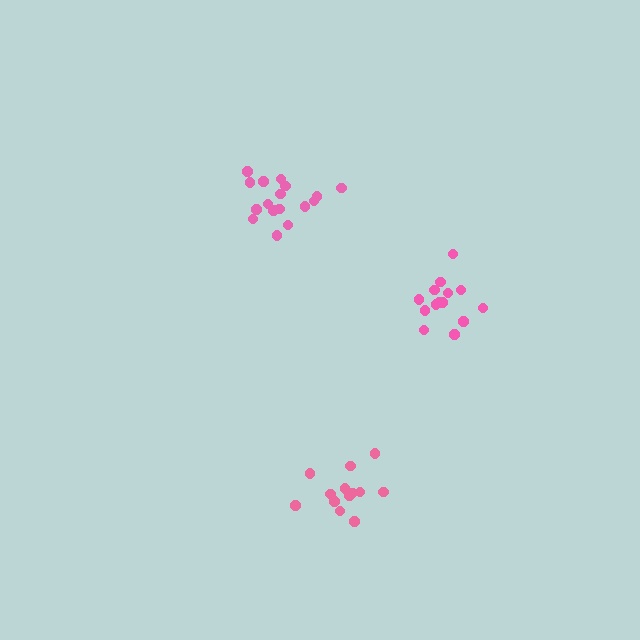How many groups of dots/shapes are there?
There are 3 groups.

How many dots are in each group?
Group 1: 13 dots, Group 2: 17 dots, Group 3: 14 dots (44 total).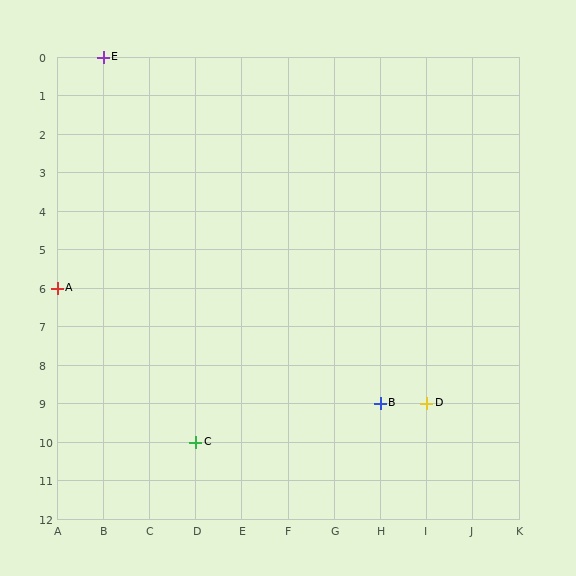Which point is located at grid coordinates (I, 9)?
Point D is at (I, 9).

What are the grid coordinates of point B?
Point B is at grid coordinates (H, 9).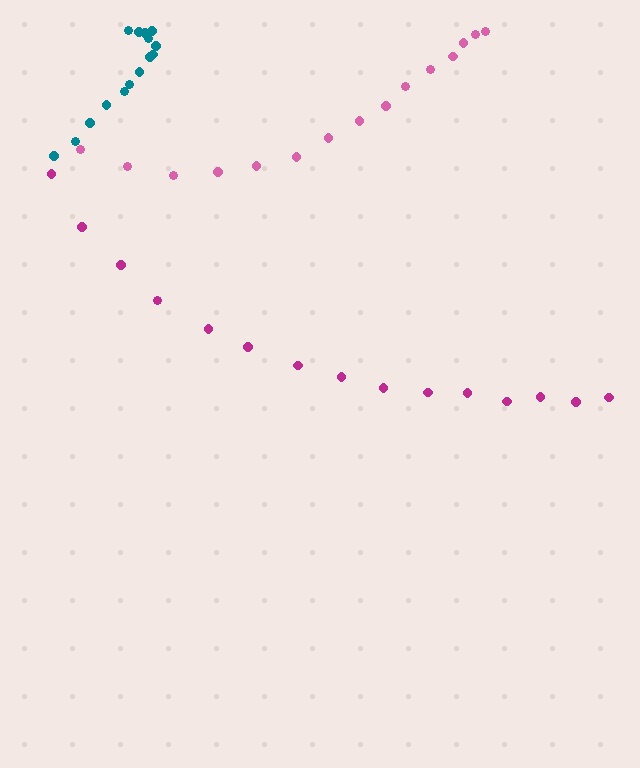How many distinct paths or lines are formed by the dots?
There are 3 distinct paths.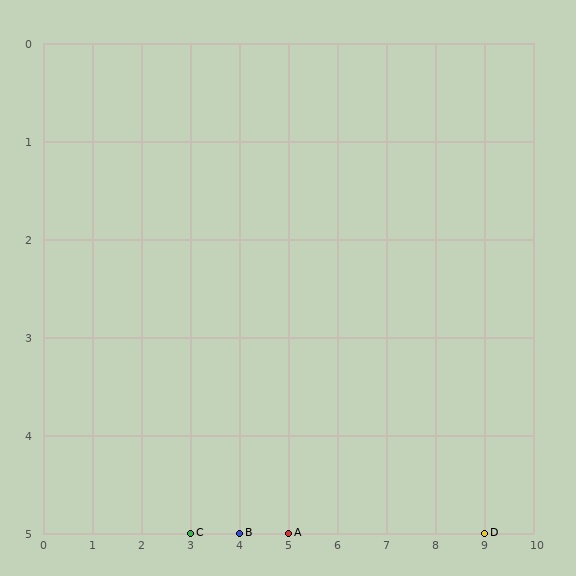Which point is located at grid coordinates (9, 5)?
Point D is at (9, 5).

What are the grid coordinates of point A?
Point A is at grid coordinates (5, 5).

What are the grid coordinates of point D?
Point D is at grid coordinates (9, 5).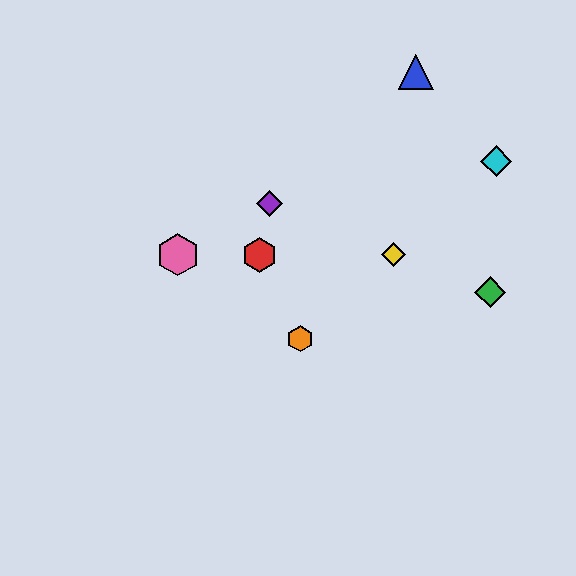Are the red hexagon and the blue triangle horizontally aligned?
No, the red hexagon is at y≈255 and the blue triangle is at y≈72.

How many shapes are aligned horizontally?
3 shapes (the red hexagon, the yellow diamond, the pink hexagon) are aligned horizontally.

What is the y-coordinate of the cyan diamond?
The cyan diamond is at y≈161.